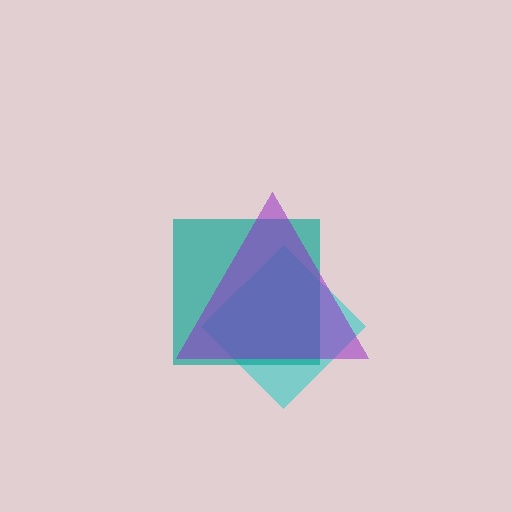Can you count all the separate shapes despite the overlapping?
Yes, there are 3 separate shapes.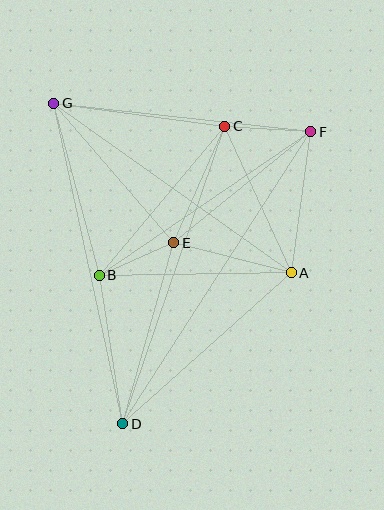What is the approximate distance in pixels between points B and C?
The distance between B and C is approximately 195 pixels.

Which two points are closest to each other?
Points B and E are closest to each other.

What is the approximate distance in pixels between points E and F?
The distance between E and F is approximately 177 pixels.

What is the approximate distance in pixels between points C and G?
The distance between C and G is approximately 173 pixels.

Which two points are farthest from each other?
Points D and F are farthest from each other.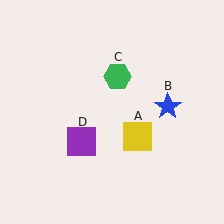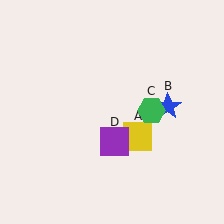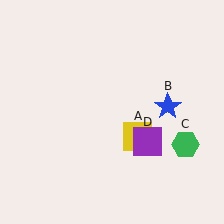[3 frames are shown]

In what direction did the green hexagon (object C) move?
The green hexagon (object C) moved down and to the right.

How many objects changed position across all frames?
2 objects changed position: green hexagon (object C), purple square (object D).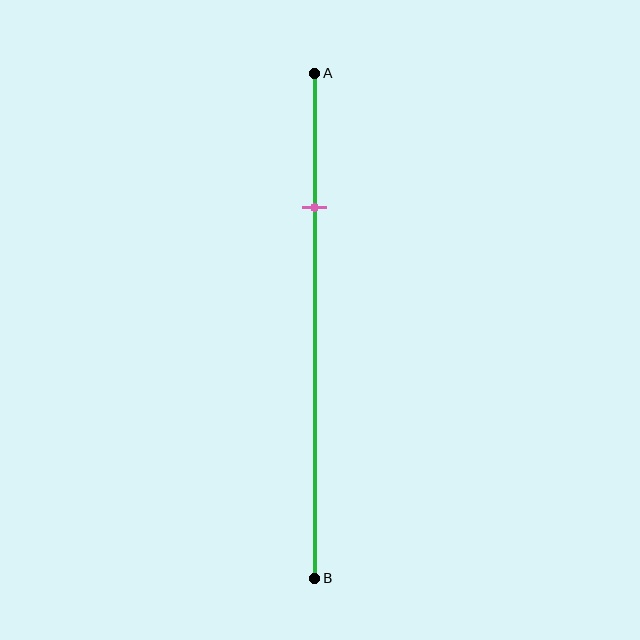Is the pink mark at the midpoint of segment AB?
No, the mark is at about 25% from A, not at the 50% midpoint.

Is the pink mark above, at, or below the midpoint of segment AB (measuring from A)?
The pink mark is above the midpoint of segment AB.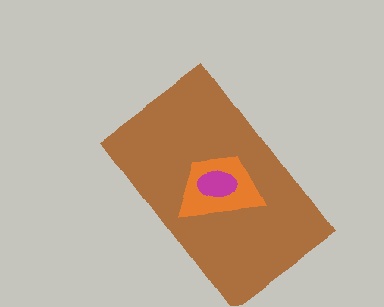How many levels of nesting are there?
3.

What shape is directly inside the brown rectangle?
The orange trapezoid.